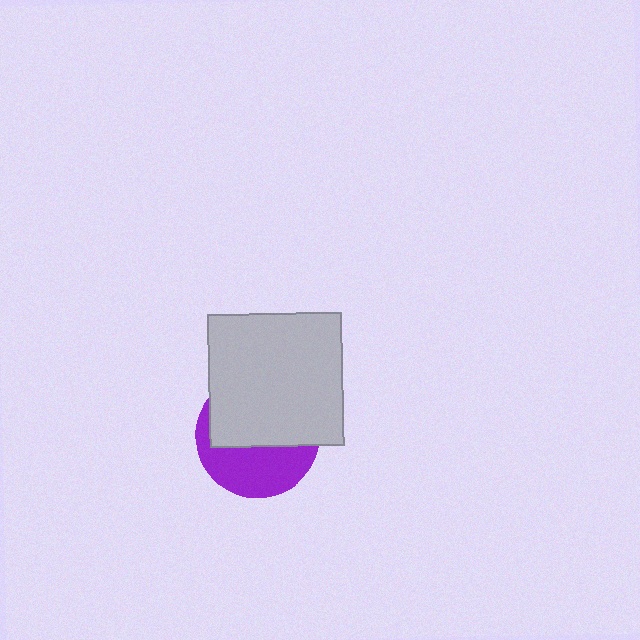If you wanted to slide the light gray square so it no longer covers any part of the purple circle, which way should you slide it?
Slide it up — that is the most direct way to separate the two shapes.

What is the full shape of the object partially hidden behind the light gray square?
The partially hidden object is a purple circle.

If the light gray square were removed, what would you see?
You would see the complete purple circle.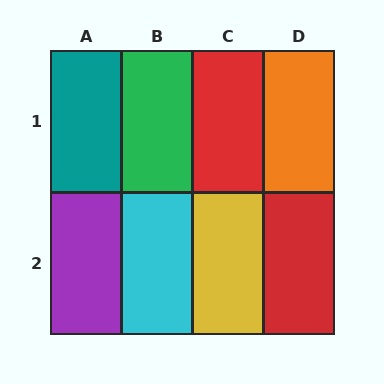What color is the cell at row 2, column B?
Cyan.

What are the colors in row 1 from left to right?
Teal, green, red, orange.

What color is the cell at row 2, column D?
Red.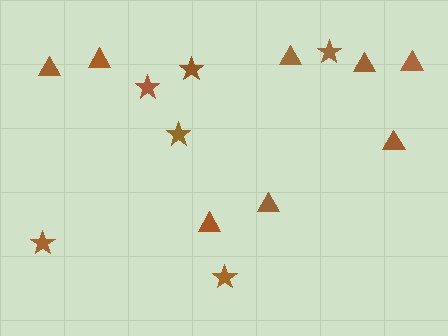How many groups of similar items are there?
There are 2 groups: one group of triangles (8) and one group of stars (6).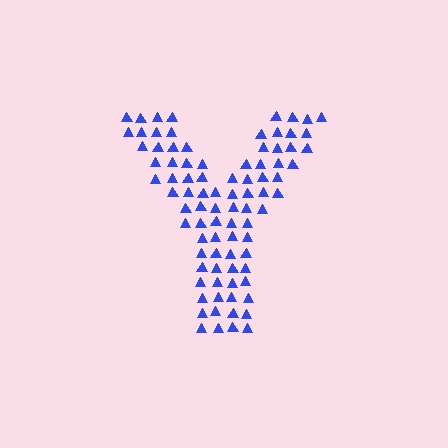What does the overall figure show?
The overall figure shows the letter Y.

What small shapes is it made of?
It is made of small triangles.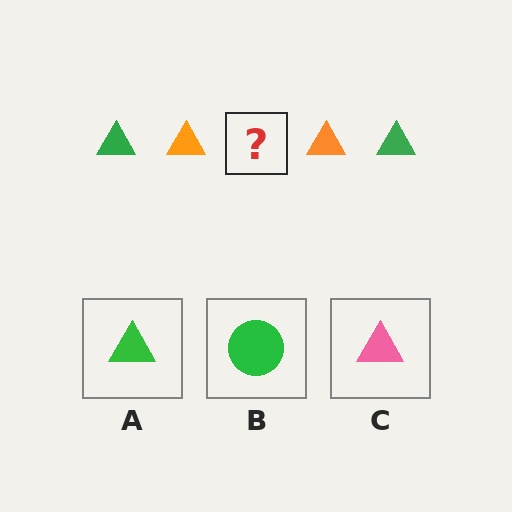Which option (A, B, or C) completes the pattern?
A.